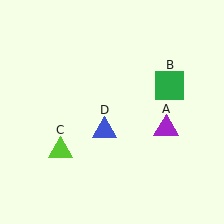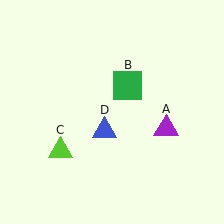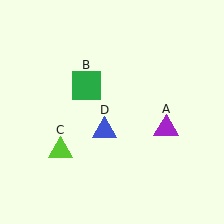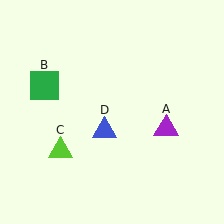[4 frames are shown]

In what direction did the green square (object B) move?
The green square (object B) moved left.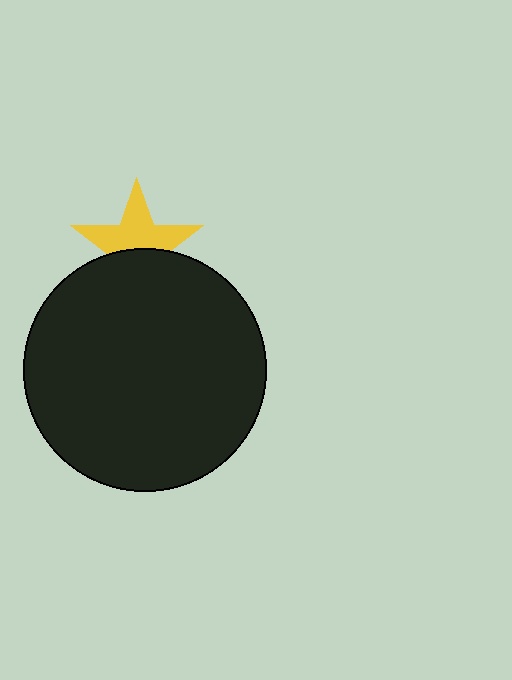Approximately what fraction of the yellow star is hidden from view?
Roughly 43% of the yellow star is hidden behind the black circle.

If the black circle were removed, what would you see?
You would see the complete yellow star.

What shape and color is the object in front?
The object in front is a black circle.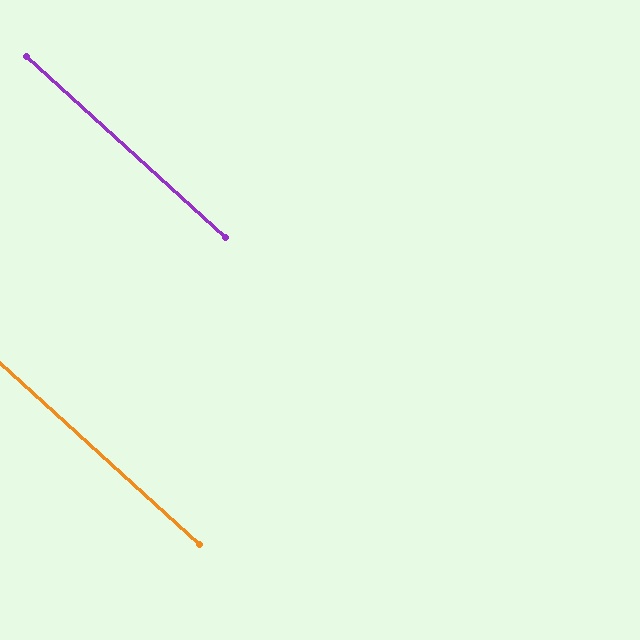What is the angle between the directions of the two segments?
Approximately 0 degrees.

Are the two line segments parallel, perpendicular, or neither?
Parallel — their directions differ by only 0.0°.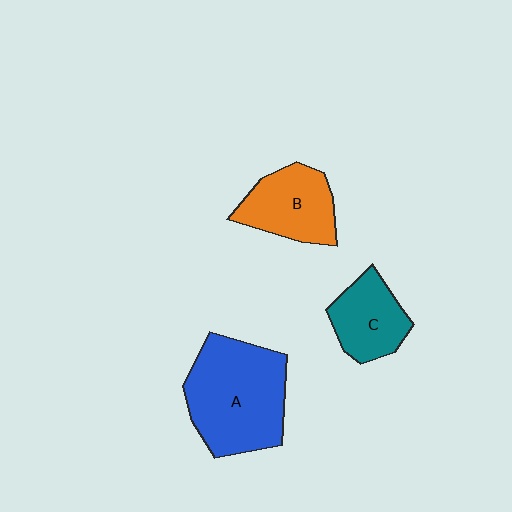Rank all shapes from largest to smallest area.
From largest to smallest: A (blue), B (orange), C (teal).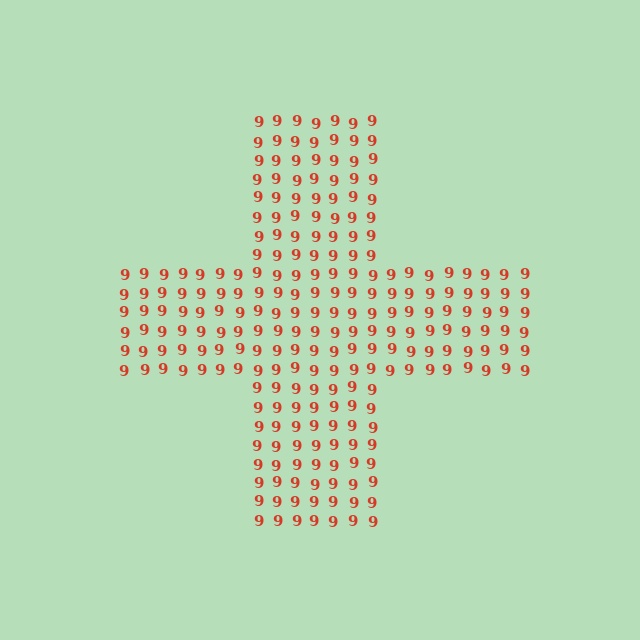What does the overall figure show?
The overall figure shows a cross.